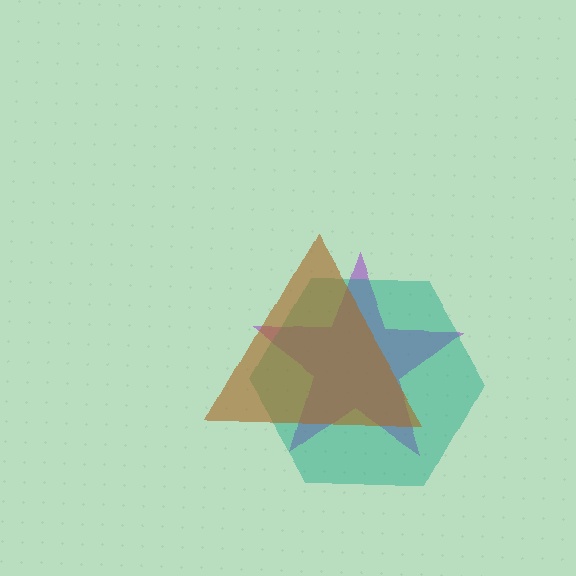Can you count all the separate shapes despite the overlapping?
Yes, there are 3 separate shapes.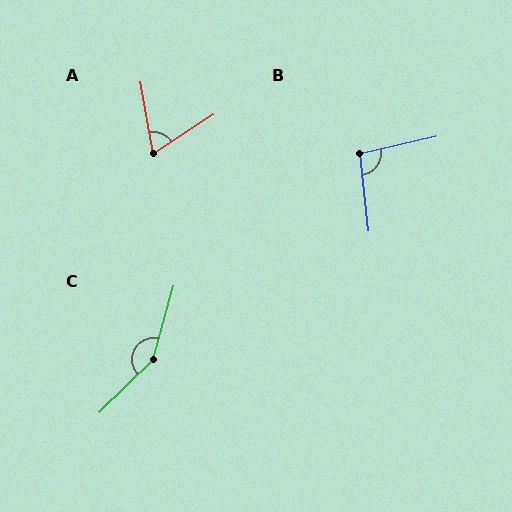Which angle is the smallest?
A, at approximately 67 degrees.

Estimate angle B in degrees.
Approximately 96 degrees.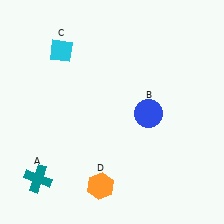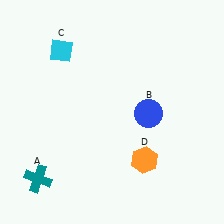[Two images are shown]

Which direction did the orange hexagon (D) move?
The orange hexagon (D) moved right.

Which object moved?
The orange hexagon (D) moved right.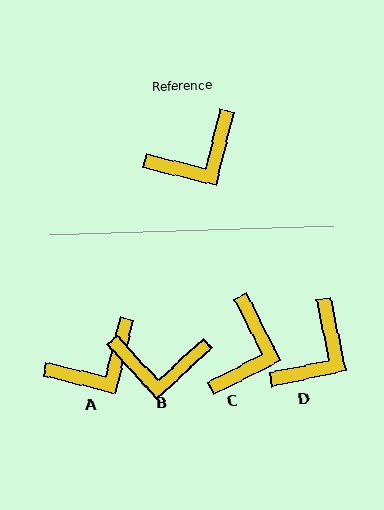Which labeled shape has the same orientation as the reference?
A.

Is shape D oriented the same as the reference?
No, it is off by about 25 degrees.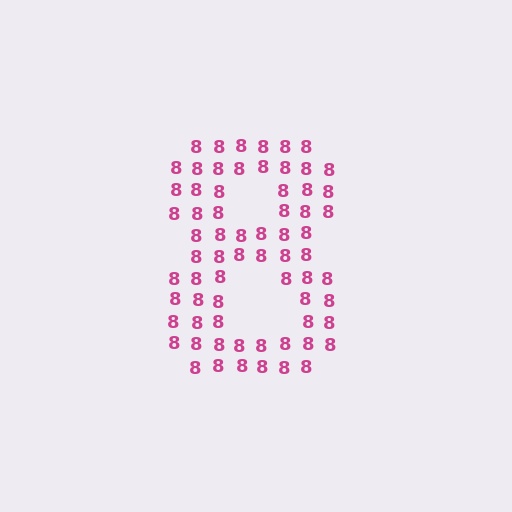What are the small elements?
The small elements are digit 8's.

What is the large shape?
The large shape is the digit 8.